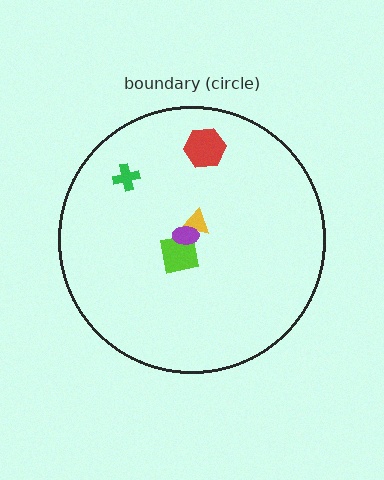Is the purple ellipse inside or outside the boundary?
Inside.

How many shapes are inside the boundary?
5 inside, 0 outside.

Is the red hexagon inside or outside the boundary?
Inside.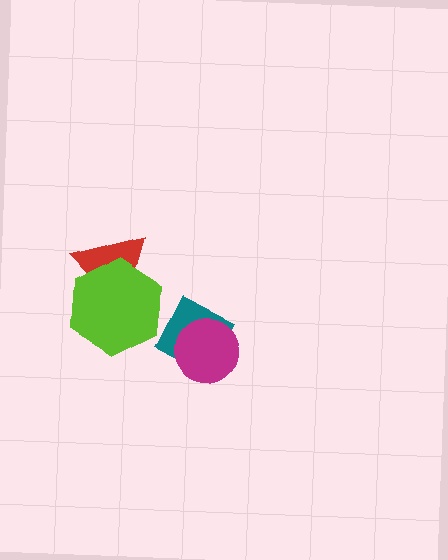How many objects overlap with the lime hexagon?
1 object overlaps with the lime hexagon.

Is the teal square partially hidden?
Yes, it is partially covered by another shape.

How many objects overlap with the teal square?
1 object overlaps with the teal square.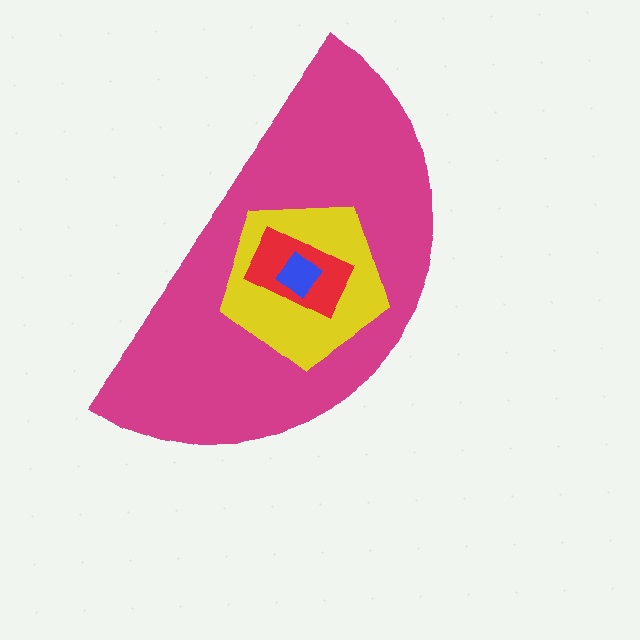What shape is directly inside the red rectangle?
The blue diamond.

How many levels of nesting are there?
4.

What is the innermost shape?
The blue diamond.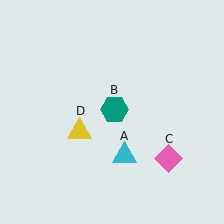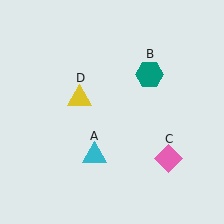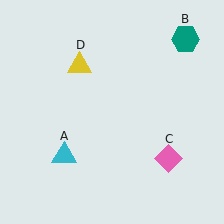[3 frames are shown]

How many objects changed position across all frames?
3 objects changed position: cyan triangle (object A), teal hexagon (object B), yellow triangle (object D).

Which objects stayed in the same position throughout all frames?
Pink diamond (object C) remained stationary.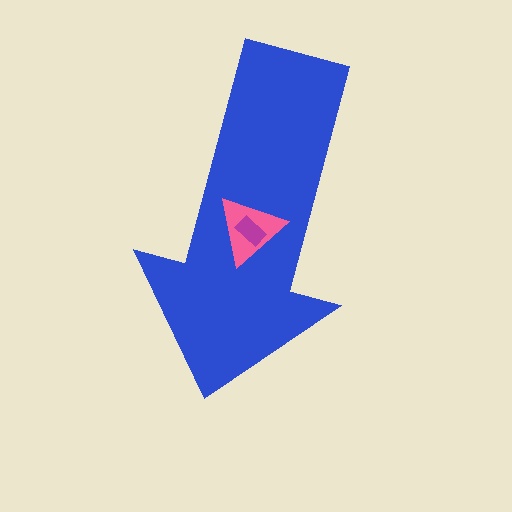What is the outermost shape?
The blue arrow.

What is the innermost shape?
The magenta rectangle.